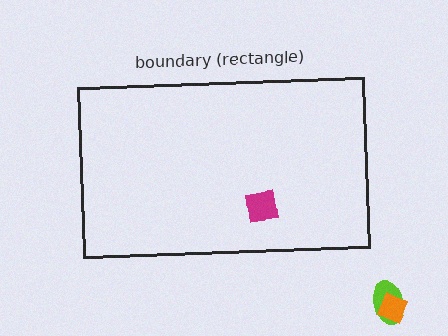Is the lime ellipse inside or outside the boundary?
Outside.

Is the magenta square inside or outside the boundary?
Inside.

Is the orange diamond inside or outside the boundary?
Outside.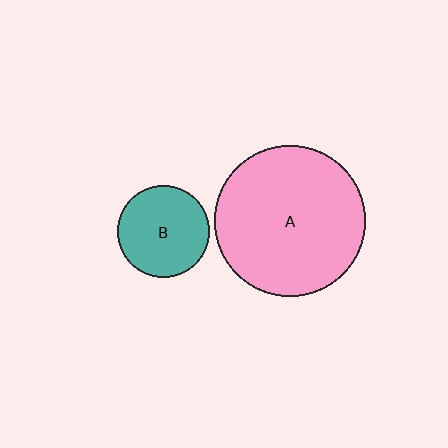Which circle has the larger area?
Circle A (pink).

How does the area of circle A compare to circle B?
Approximately 2.7 times.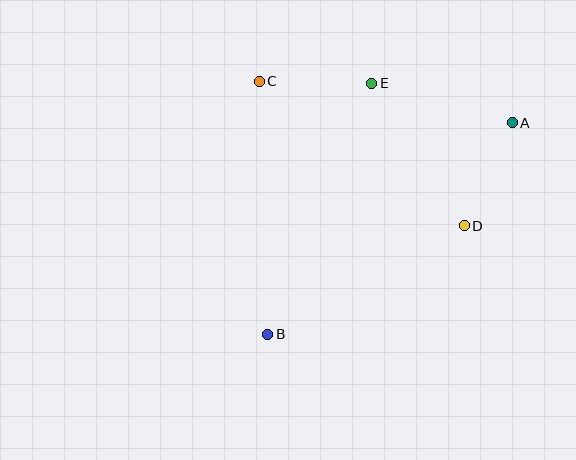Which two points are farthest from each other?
Points A and B are farthest from each other.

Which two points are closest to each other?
Points C and E are closest to each other.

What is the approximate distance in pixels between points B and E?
The distance between B and E is approximately 272 pixels.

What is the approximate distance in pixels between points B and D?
The distance between B and D is approximately 224 pixels.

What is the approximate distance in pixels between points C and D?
The distance between C and D is approximately 251 pixels.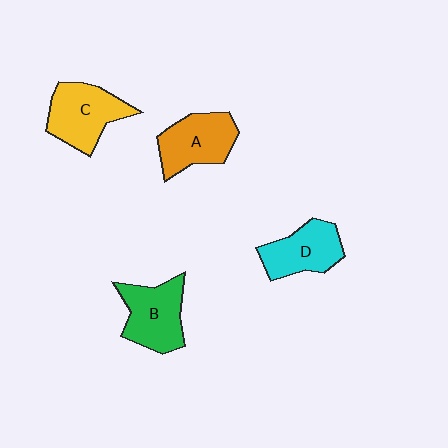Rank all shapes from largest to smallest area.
From largest to smallest: C (yellow), B (green), A (orange), D (cyan).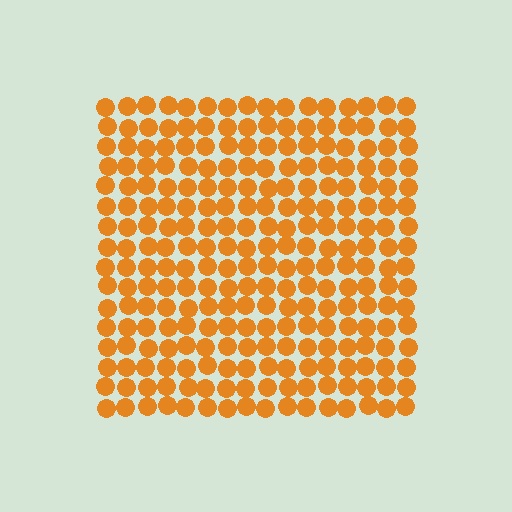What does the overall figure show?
The overall figure shows a square.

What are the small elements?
The small elements are circles.